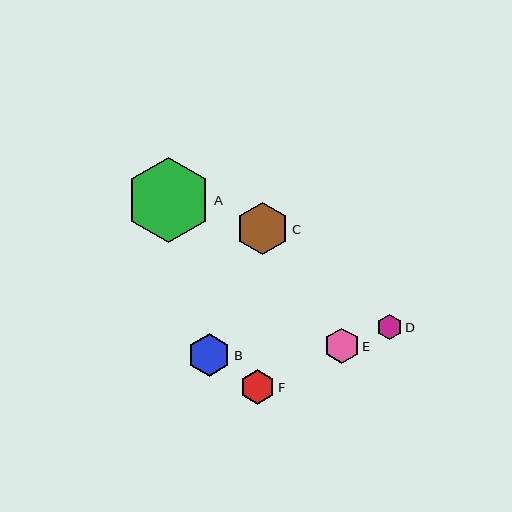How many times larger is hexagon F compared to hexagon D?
Hexagon F is approximately 1.4 times the size of hexagon D.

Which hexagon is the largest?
Hexagon A is the largest with a size of approximately 85 pixels.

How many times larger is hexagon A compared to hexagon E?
Hexagon A is approximately 2.4 times the size of hexagon E.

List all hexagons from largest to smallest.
From largest to smallest: A, C, B, E, F, D.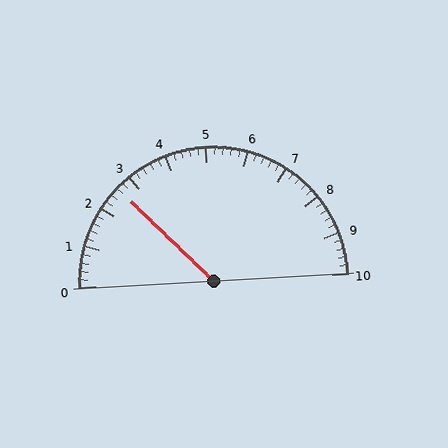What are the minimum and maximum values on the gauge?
The gauge ranges from 0 to 10.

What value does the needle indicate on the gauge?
The needle indicates approximately 2.6.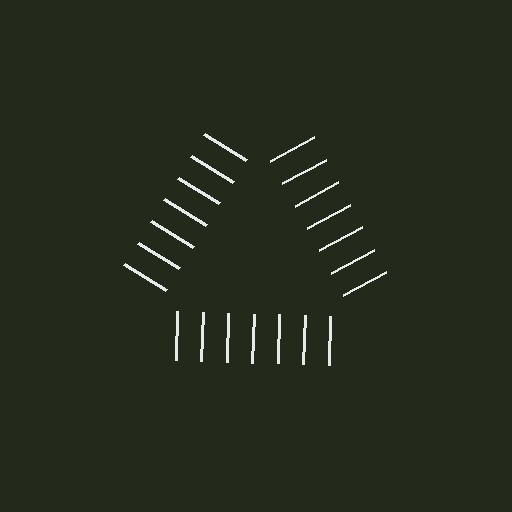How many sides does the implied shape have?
3 sides — the line-ends trace a triangle.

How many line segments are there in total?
21 — 7 along each of the 3 edges.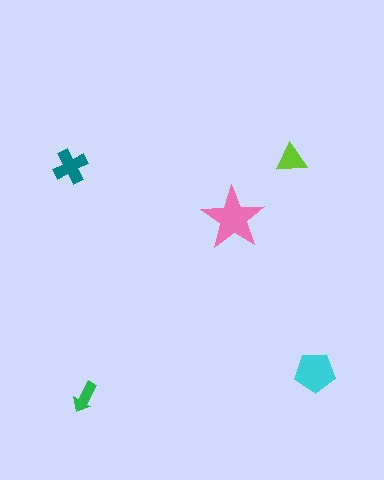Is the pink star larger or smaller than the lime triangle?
Larger.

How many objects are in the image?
There are 5 objects in the image.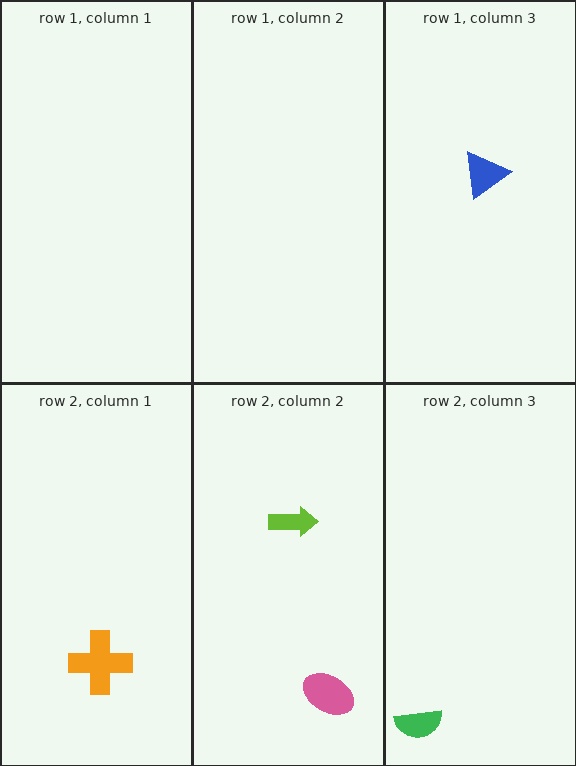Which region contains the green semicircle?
The row 2, column 3 region.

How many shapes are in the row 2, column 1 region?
1.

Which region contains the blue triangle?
The row 1, column 3 region.